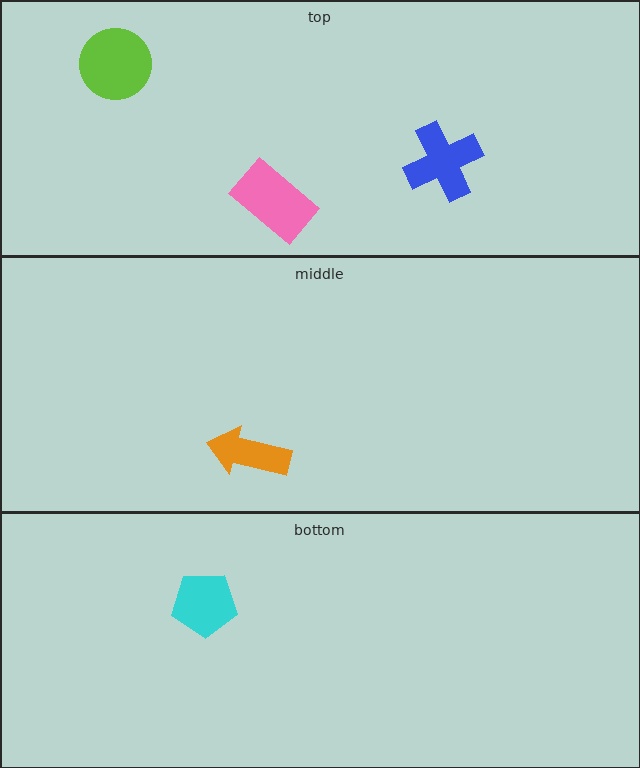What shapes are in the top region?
The blue cross, the lime circle, the pink rectangle.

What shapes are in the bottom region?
The cyan pentagon.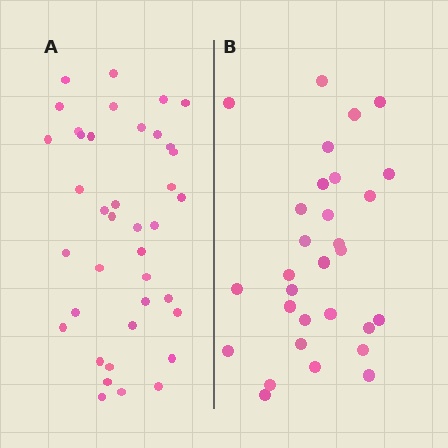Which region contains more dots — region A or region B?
Region A (the left region) has more dots.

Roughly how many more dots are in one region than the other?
Region A has roughly 8 or so more dots than region B.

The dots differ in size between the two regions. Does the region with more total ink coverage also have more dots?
No. Region B has more total ink coverage because its dots are larger, but region A actually contains more individual dots. Total area can be misleading — the number of items is what matters here.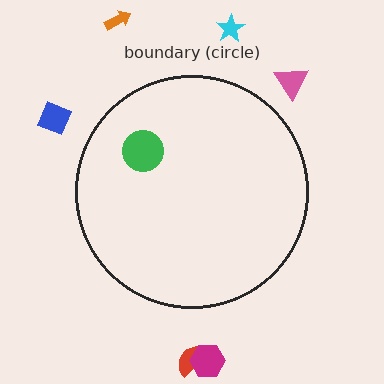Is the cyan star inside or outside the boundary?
Outside.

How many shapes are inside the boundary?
1 inside, 6 outside.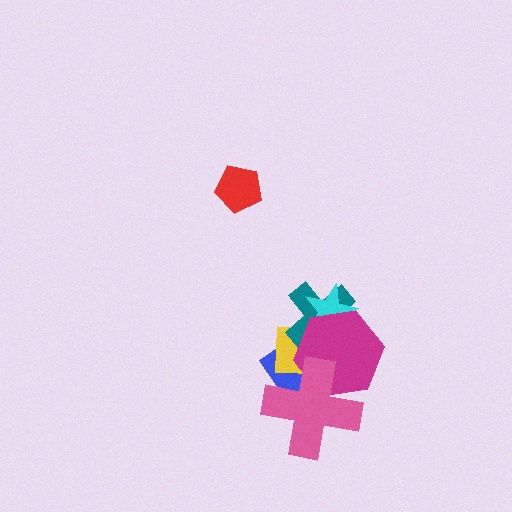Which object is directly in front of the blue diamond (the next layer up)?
The yellow square is directly in front of the blue diamond.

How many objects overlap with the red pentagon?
0 objects overlap with the red pentagon.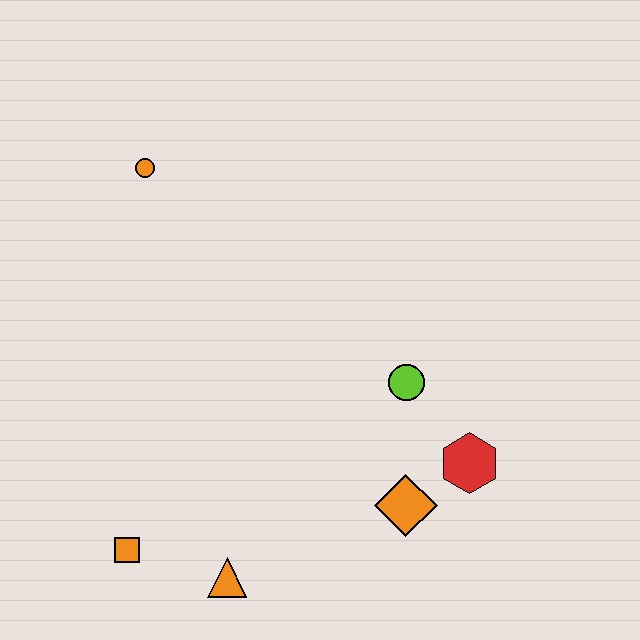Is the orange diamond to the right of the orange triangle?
Yes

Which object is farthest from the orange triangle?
The orange circle is farthest from the orange triangle.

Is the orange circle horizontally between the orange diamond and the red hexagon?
No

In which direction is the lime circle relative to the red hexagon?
The lime circle is above the red hexagon.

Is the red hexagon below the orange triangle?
No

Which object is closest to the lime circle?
The red hexagon is closest to the lime circle.